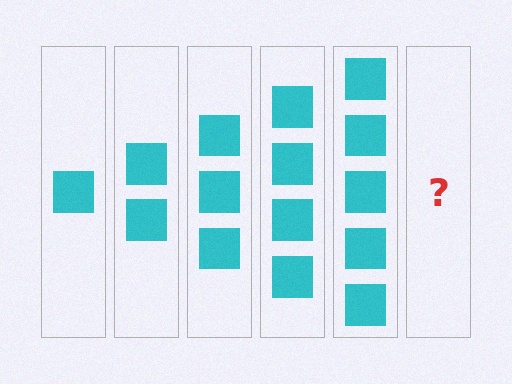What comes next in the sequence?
The next element should be 6 squares.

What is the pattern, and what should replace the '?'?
The pattern is that each step adds one more square. The '?' should be 6 squares.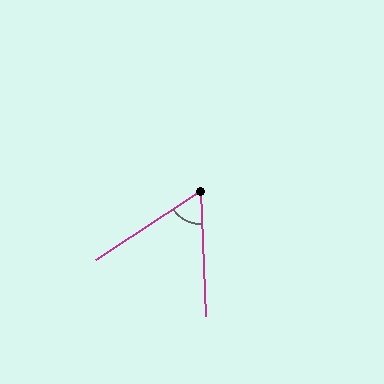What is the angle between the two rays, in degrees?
Approximately 59 degrees.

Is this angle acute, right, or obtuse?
It is acute.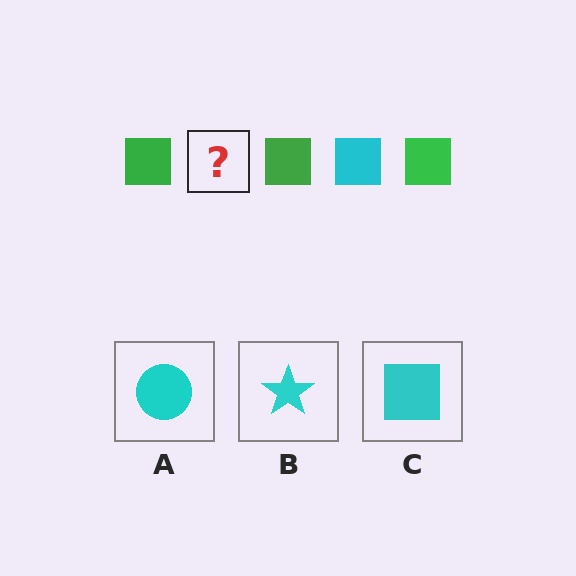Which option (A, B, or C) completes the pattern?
C.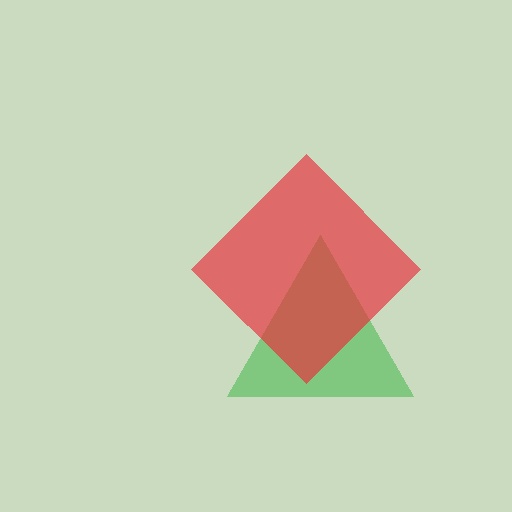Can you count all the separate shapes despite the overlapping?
Yes, there are 2 separate shapes.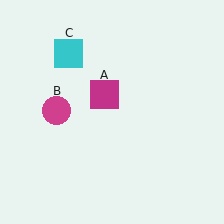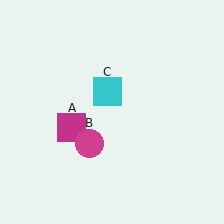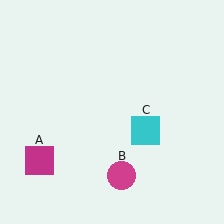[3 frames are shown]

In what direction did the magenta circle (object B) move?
The magenta circle (object B) moved down and to the right.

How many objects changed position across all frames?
3 objects changed position: magenta square (object A), magenta circle (object B), cyan square (object C).